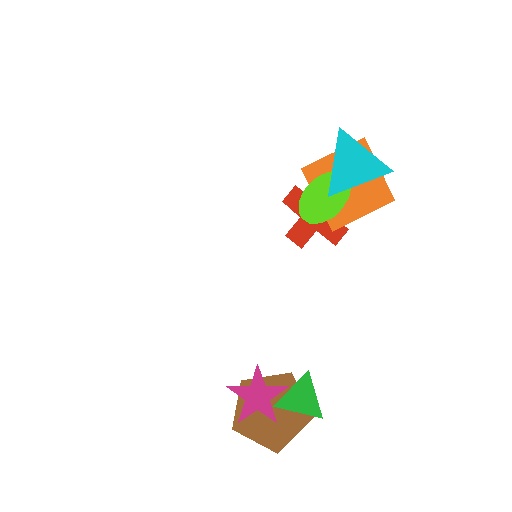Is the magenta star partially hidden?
Yes, it is partially covered by another shape.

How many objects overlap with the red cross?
3 objects overlap with the red cross.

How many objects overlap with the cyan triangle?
3 objects overlap with the cyan triangle.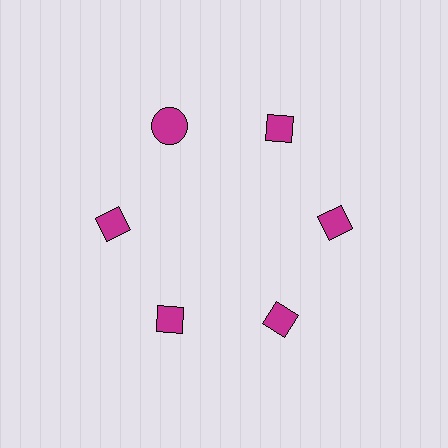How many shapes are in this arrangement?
There are 6 shapes arranged in a ring pattern.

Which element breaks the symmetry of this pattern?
The magenta circle at roughly the 11 o'clock position breaks the symmetry. All other shapes are magenta diamonds.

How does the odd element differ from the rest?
It has a different shape: circle instead of diamond.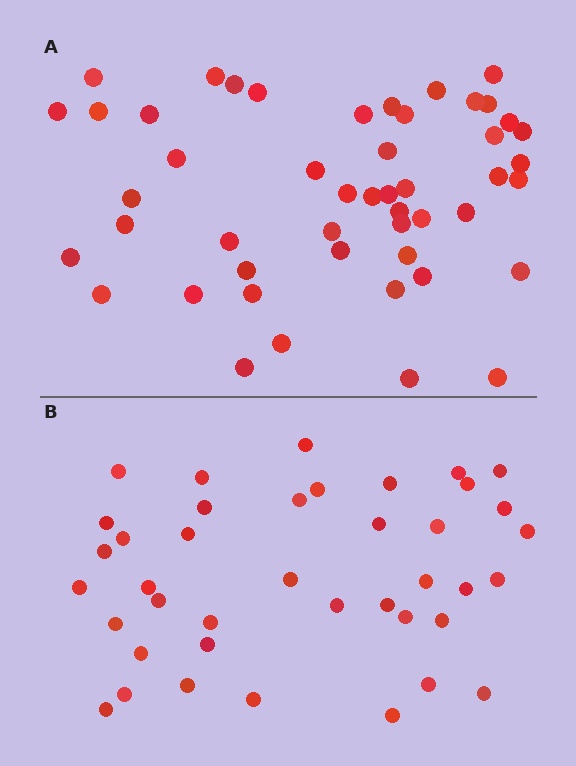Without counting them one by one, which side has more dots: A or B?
Region A (the top region) has more dots.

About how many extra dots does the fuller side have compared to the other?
Region A has roughly 8 or so more dots than region B.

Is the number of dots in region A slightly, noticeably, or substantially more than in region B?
Region A has only slightly more — the two regions are fairly close. The ratio is roughly 1.2 to 1.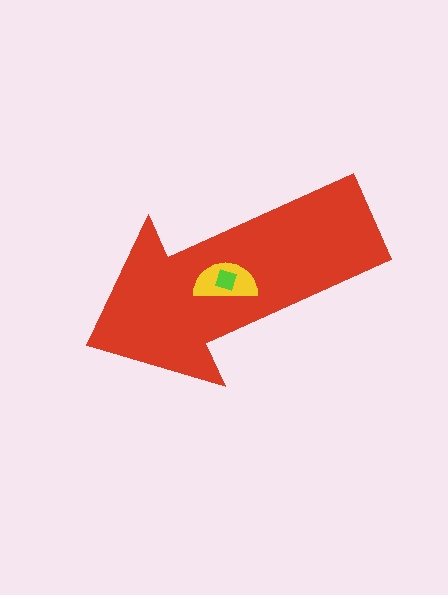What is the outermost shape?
The red arrow.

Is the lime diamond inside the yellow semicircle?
Yes.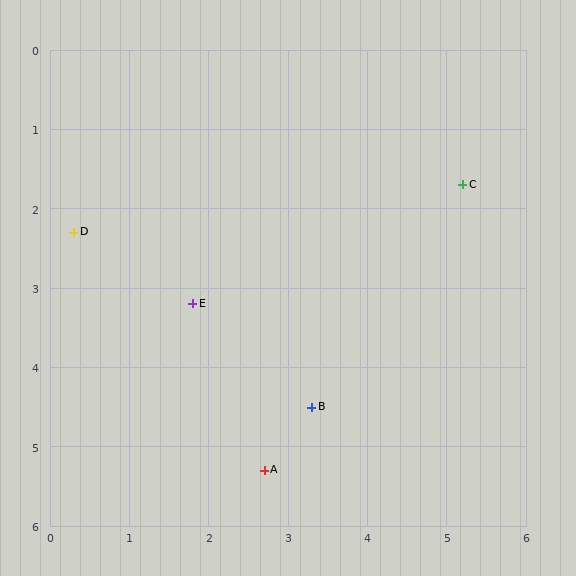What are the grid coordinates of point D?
Point D is at approximately (0.3, 2.3).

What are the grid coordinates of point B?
Point B is at approximately (3.3, 4.5).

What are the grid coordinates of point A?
Point A is at approximately (2.7, 5.3).